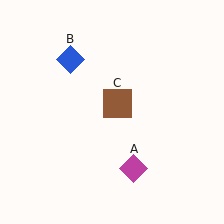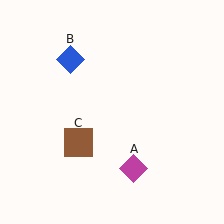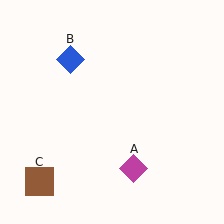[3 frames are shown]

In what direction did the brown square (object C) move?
The brown square (object C) moved down and to the left.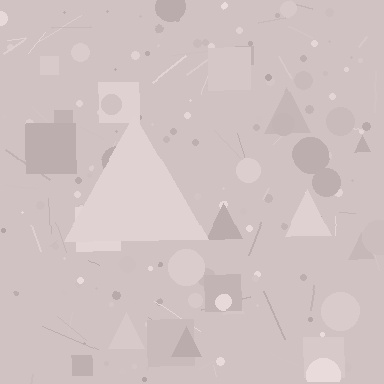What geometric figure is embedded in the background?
A triangle is embedded in the background.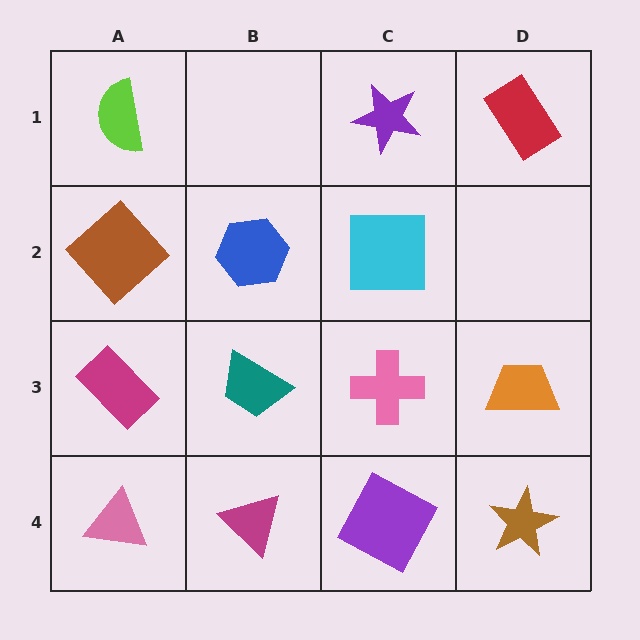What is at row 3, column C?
A pink cross.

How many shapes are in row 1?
3 shapes.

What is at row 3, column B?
A teal trapezoid.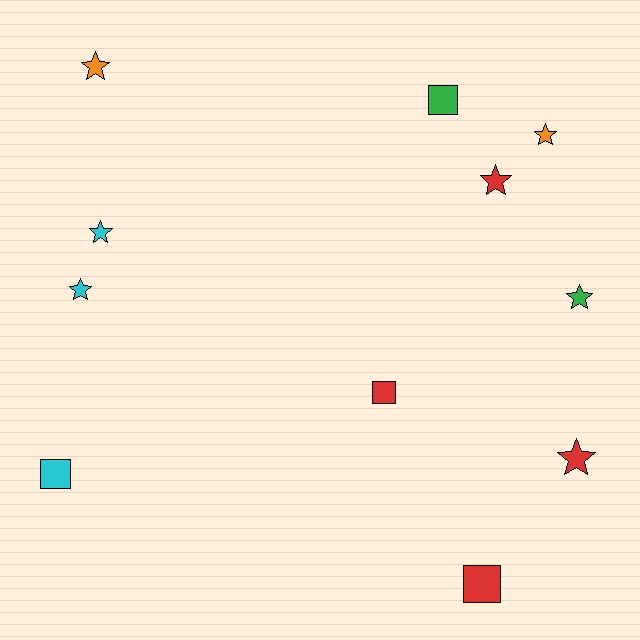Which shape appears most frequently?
Star, with 7 objects.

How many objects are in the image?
There are 11 objects.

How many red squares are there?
There are 2 red squares.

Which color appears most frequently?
Red, with 4 objects.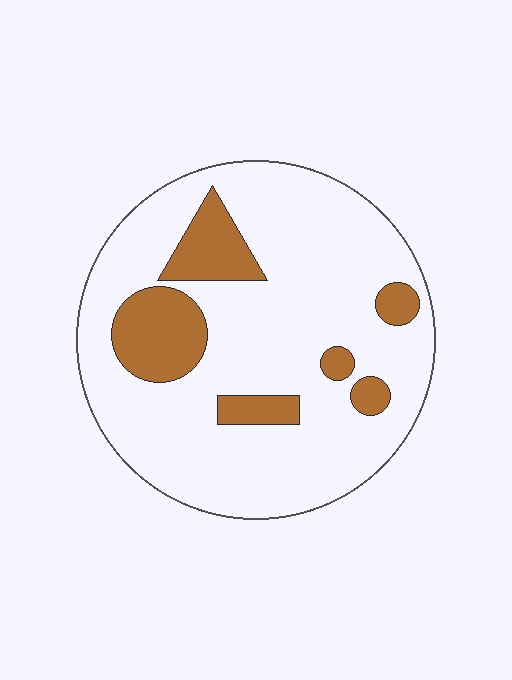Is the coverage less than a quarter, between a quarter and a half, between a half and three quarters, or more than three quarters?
Less than a quarter.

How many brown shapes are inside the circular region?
6.